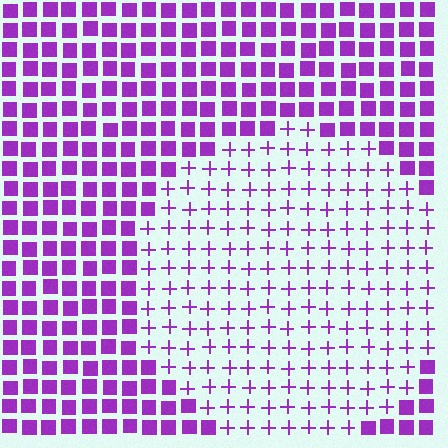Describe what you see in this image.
The image is filled with small purple elements arranged in a uniform grid. A circle-shaped region contains plus signs, while the surrounding area contains squares. The boundary is defined purely by the change in element shape.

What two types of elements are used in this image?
The image uses plus signs inside the circle region and squares outside it.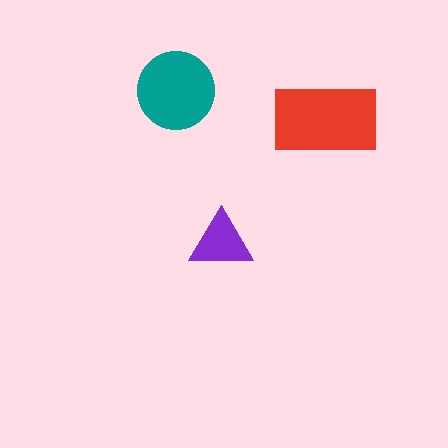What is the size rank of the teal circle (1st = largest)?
2nd.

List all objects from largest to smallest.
The red rectangle, the teal circle, the purple triangle.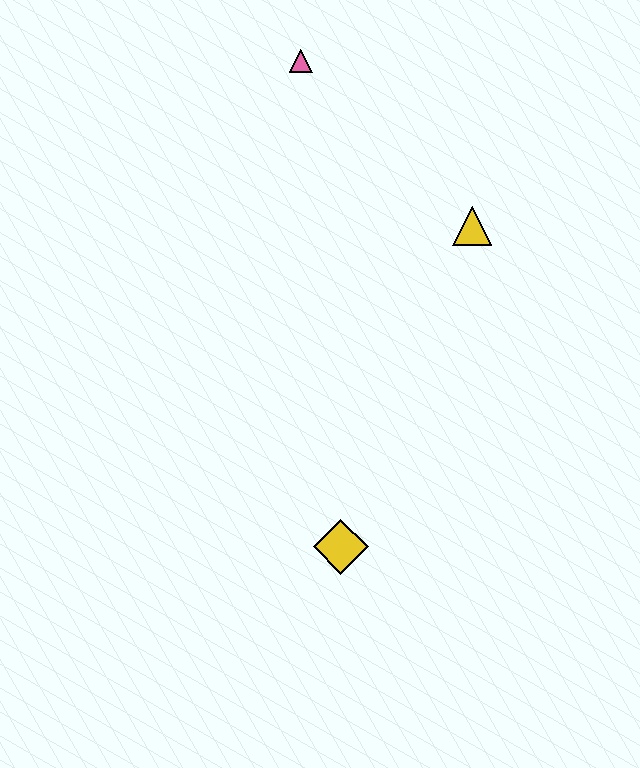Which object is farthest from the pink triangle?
The yellow diamond is farthest from the pink triangle.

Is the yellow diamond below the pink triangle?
Yes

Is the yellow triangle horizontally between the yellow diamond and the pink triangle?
No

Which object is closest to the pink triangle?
The yellow triangle is closest to the pink triangle.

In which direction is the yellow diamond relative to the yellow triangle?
The yellow diamond is below the yellow triangle.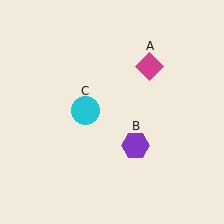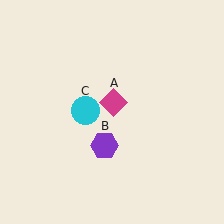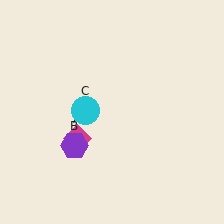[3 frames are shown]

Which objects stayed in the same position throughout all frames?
Cyan circle (object C) remained stationary.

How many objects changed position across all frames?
2 objects changed position: magenta diamond (object A), purple hexagon (object B).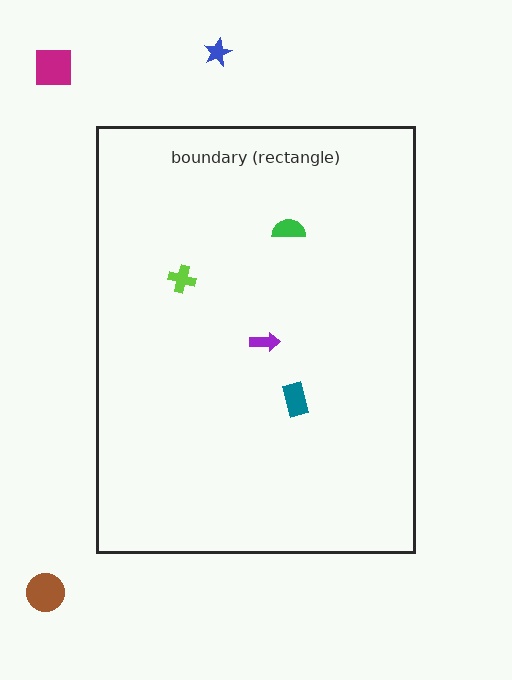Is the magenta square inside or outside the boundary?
Outside.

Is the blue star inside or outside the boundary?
Outside.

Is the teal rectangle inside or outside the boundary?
Inside.